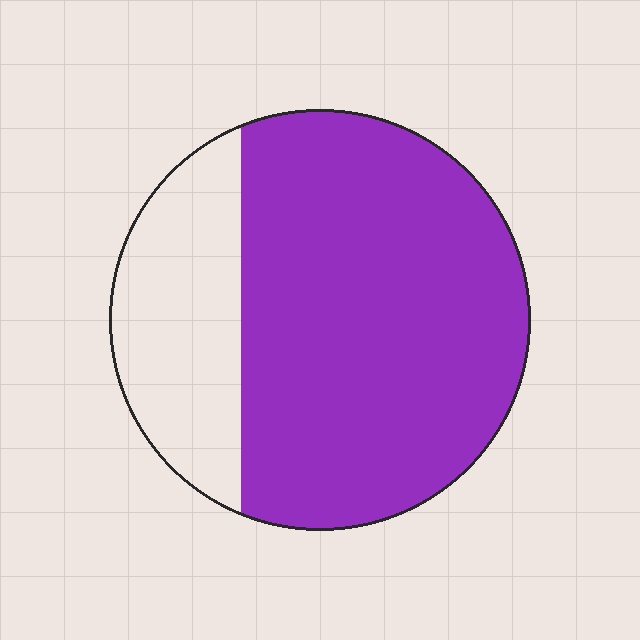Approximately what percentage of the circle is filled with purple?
Approximately 75%.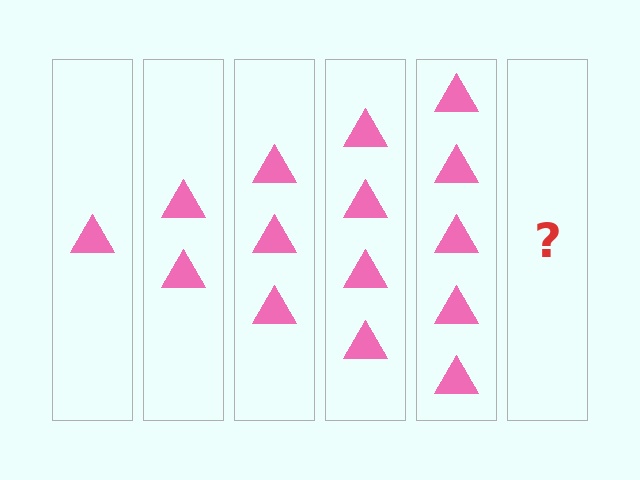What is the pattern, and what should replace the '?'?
The pattern is that each step adds one more triangle. The '?' should be 6 triangles.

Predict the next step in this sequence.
The next step is 6 triangles.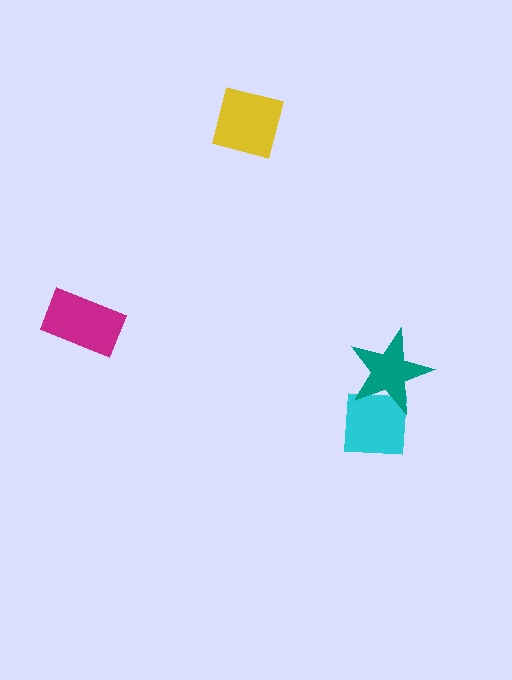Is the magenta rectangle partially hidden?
No, no other shape covers it.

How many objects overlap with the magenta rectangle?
0 objects overlap with the magenta rectangle.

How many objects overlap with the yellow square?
0 objects overlap with the yellow square.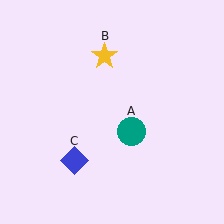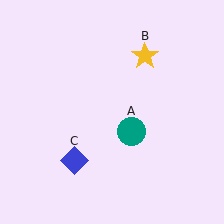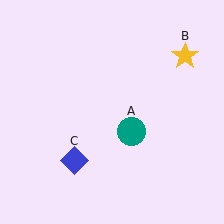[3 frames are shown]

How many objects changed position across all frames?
1 object changed position: yellow star (object B).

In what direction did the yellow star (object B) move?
The yellow star (object B) moved right.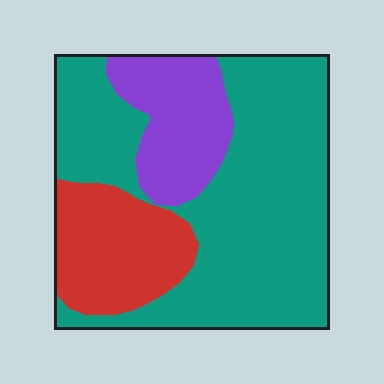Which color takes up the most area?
Teal, at roughly 60%.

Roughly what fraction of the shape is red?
Red covers about 20% of the shape.